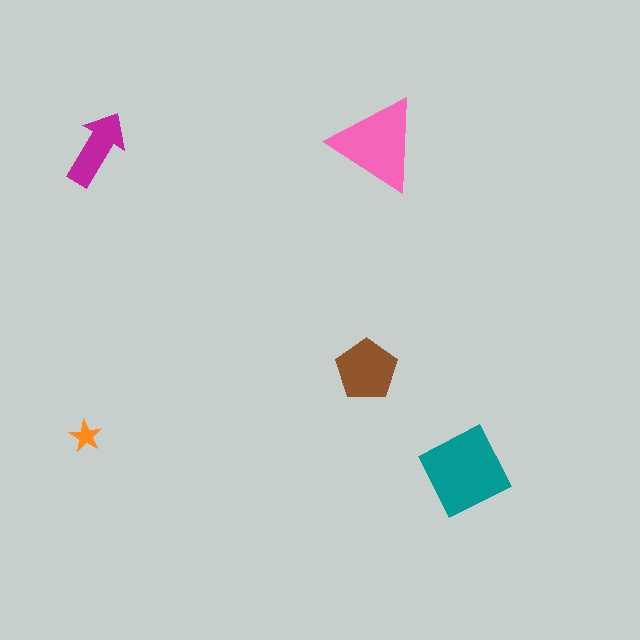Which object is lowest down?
The teal square is bottommost.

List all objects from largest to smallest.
The teal square, the pink triangle, the brown pentagon, the magenta arrow, the orange star.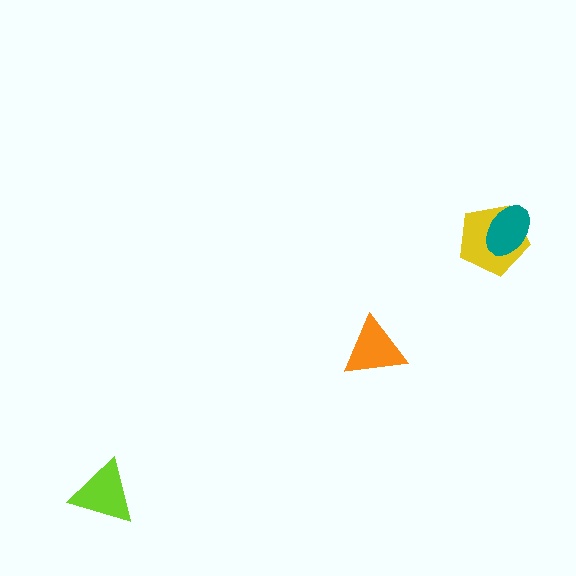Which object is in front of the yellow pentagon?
The teal ellipse is in front of the yellow pentagon.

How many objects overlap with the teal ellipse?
1 object overlaps with the teal ellipse.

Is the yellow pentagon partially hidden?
Yes, it is partially covered by another shape.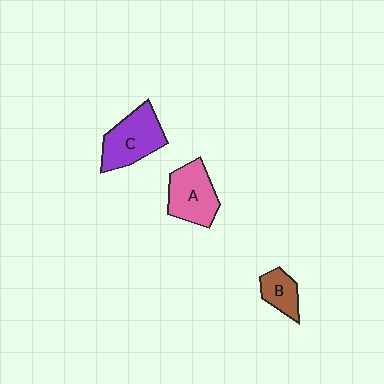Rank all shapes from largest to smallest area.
From largest to smallest: C (purple), A (pink), B (brown).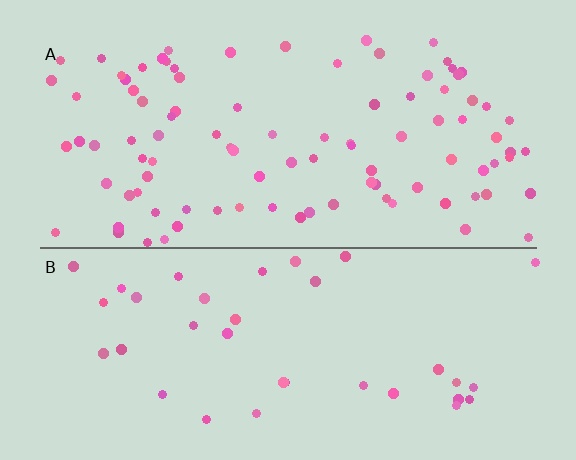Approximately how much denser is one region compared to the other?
Approximately 2.6× — region A over region B.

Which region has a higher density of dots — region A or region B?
A (the top).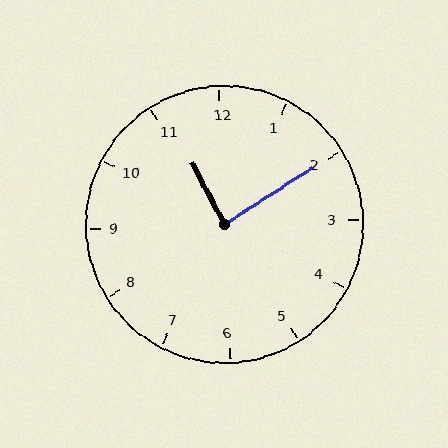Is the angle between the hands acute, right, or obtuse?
It is right.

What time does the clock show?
11:10.